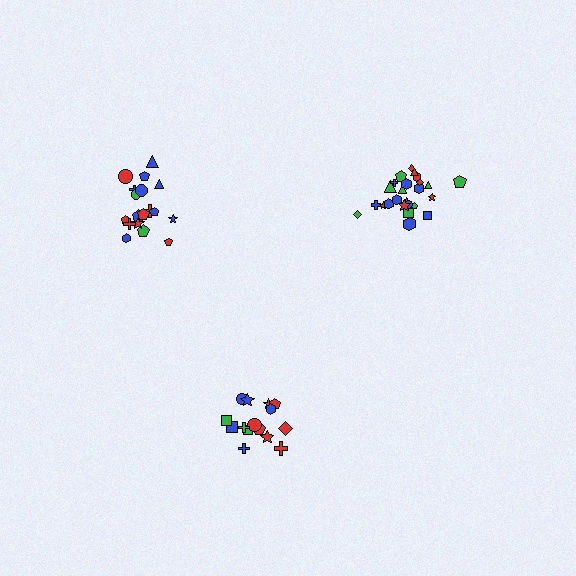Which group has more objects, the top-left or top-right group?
The top-right group.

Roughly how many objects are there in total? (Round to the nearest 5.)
Roughly 60 objects in total.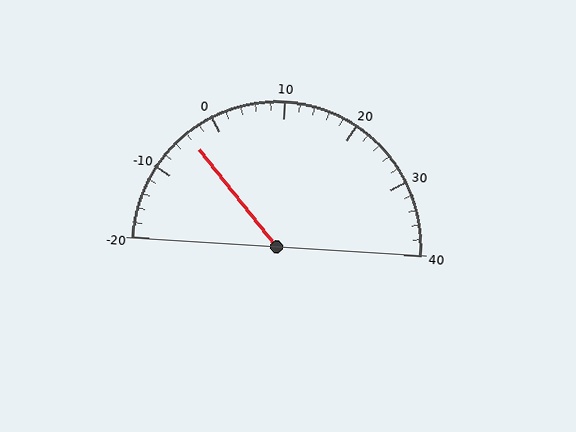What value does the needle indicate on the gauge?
The needle indicates approximately -4.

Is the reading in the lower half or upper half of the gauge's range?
The reading is in the lower half of the range (-20 to 40).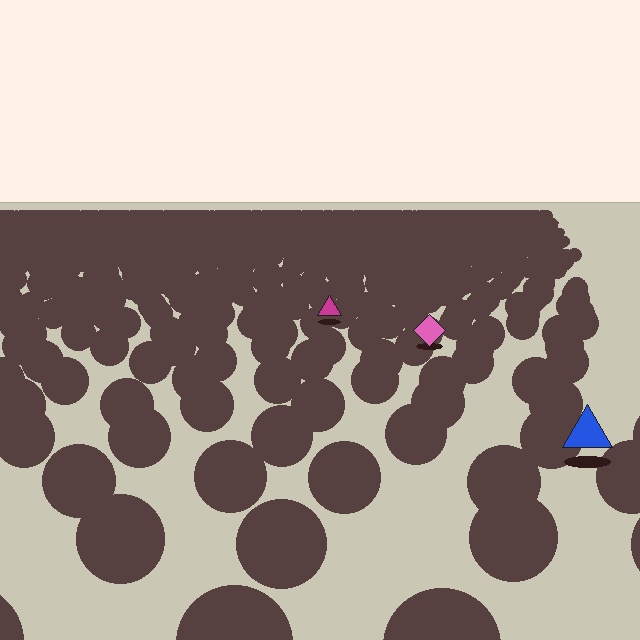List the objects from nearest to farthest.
From nearest to farthest: the blue triangle, the pink diamond, the magenta triangle.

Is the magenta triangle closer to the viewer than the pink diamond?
No. The pink diamond is closer — you can tell from the texture gradient: the ground texture is coarser near it.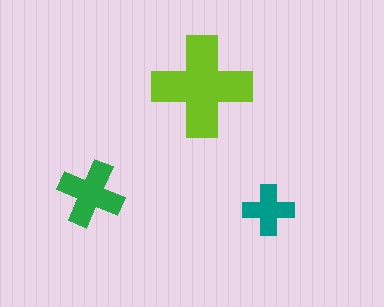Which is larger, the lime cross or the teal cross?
The lime one.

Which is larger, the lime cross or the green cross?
The lime one.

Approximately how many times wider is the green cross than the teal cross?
About 1.5 times wider.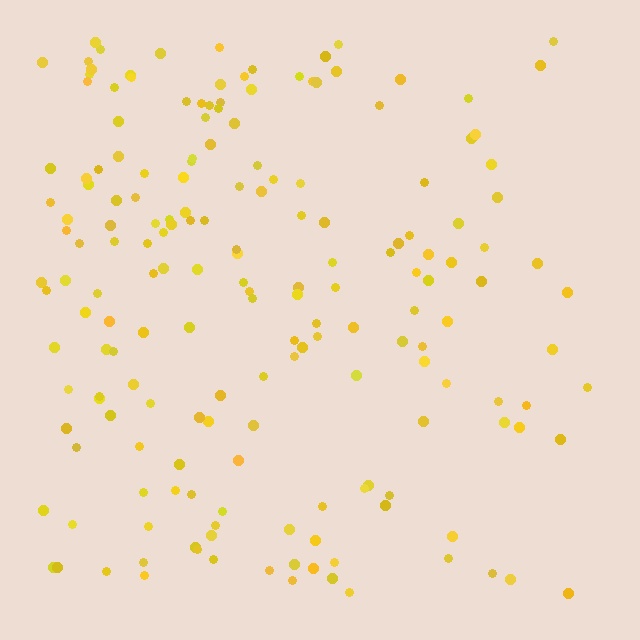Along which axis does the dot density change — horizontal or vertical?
Horizontal.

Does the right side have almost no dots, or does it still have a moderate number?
Still a moderate number, just noticeably fewer than the left.